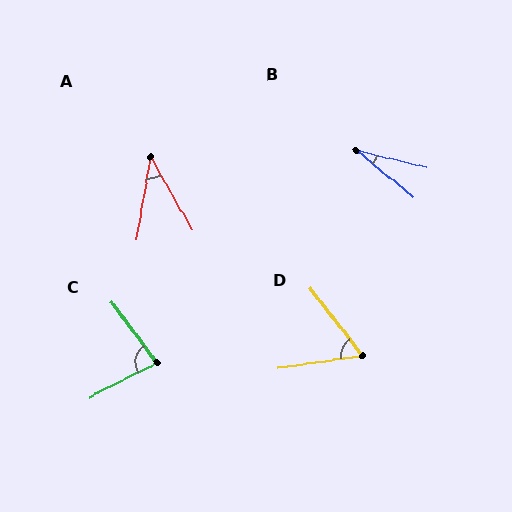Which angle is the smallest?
B, at approximately 26 degrees.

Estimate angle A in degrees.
Approximately 40 degrees.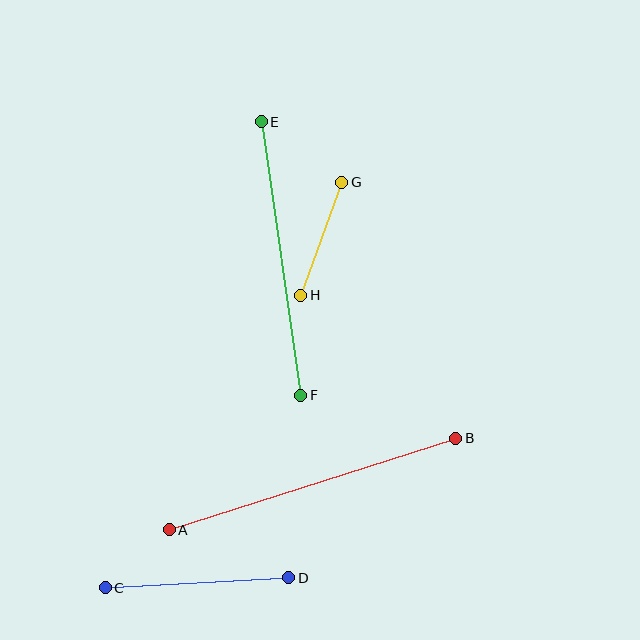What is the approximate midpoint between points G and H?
The midpoint is at approximately (321, 239) pixels.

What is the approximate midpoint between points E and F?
The midpoint is at approximately (281, 258) pixels.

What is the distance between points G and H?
The distance is approximately 120 pixels.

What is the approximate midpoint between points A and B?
The midpoint is at approximately (312, 484) pixels.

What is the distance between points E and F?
The distance is approximately 276 pixels.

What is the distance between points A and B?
The distance is approximately 301 pixels.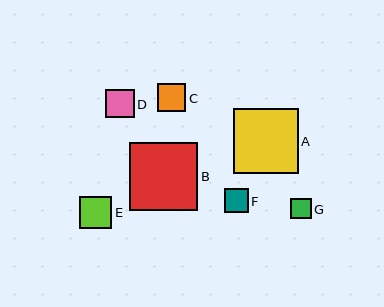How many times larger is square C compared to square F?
Square C is approximately 1.2 times the size of square F.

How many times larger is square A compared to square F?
Square A is approximately 2.8 times the size of square F.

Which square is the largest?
Square B is the largest with a size of approximately 68 pixels.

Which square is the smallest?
Square G is the smallest with a size of approximately 20 pixels.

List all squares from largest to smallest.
From largest to smallest: B, A, E, D, C, F, G.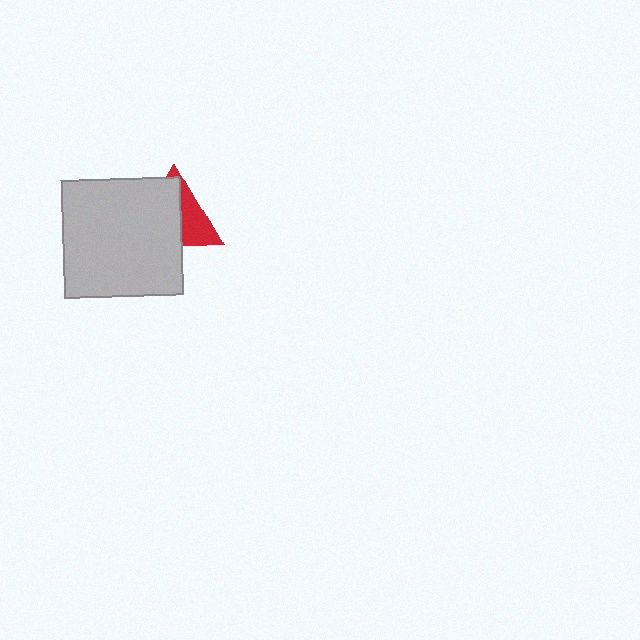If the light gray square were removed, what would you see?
You would see the complete red triangle.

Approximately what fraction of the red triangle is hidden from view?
Roughly 61% of the red triangle is hidden behind the light gray square.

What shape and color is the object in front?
The object in front is a light gray square.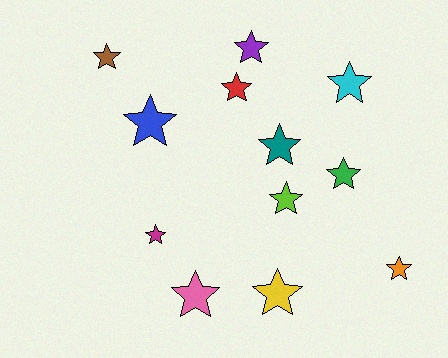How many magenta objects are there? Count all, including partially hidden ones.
There is 1 magenta object.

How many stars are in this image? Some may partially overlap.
There are 12 stars.